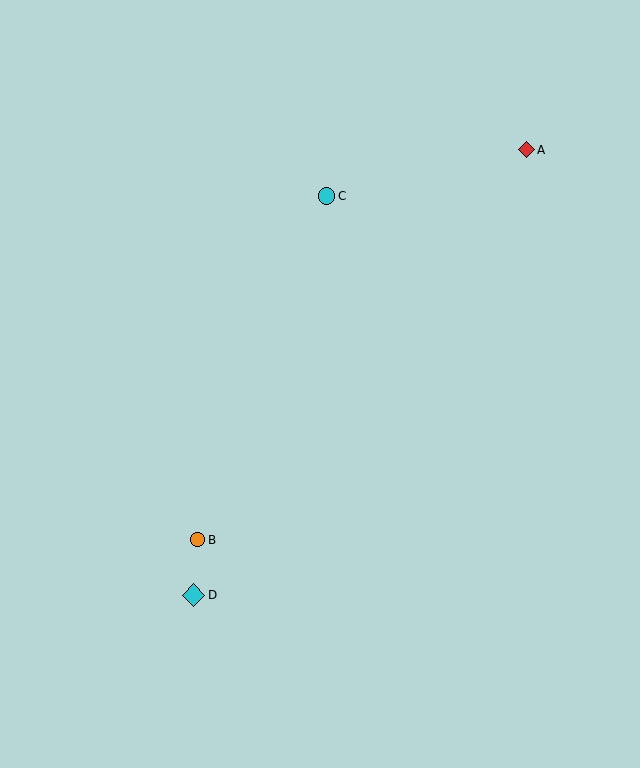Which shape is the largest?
The cyan diamond (labeled D) is the largest.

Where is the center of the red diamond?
The center of the red diamond is at (526, 150).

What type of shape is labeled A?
Shape A is a red diamond.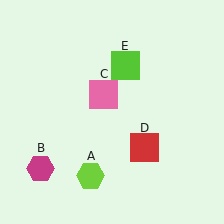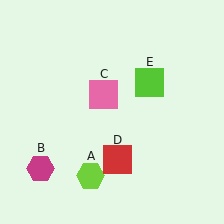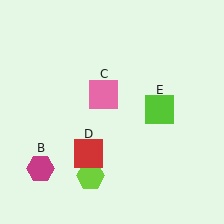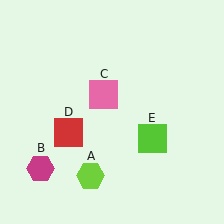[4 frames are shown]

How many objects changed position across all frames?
2 objects changed position: red square (object D), lime square (object E).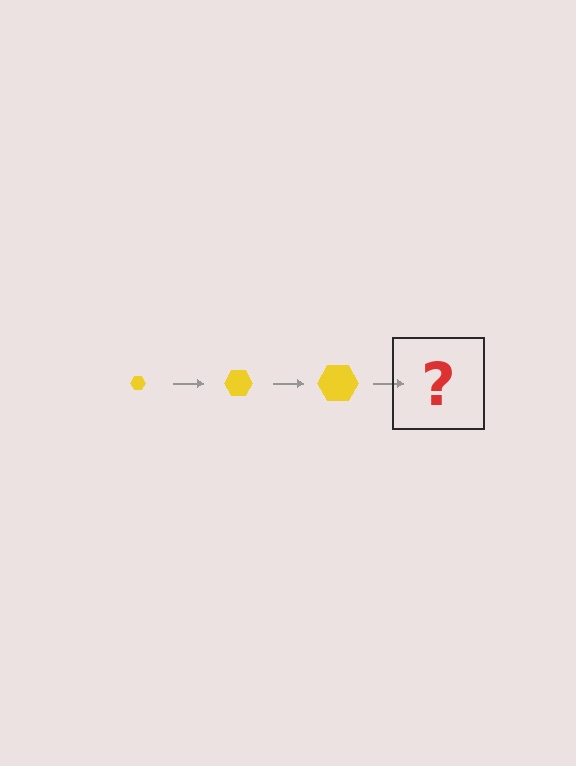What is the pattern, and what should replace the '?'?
The pattern is that the hexagon gets progressively larger each step. The '?' should be a yellow hexagon, larger than the previous one.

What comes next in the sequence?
The next element should be a yellow hexagon, larger than the previous one.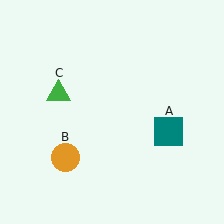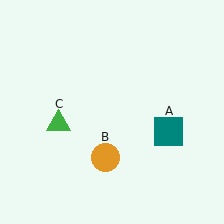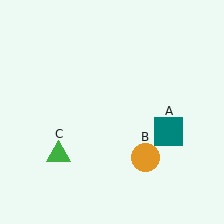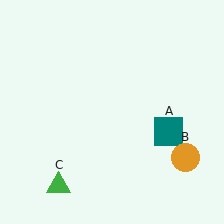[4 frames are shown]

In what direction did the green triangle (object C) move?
The green triangle (object C) moved down.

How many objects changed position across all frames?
2 objects changed position: orange circle (object B), green triangle (object C).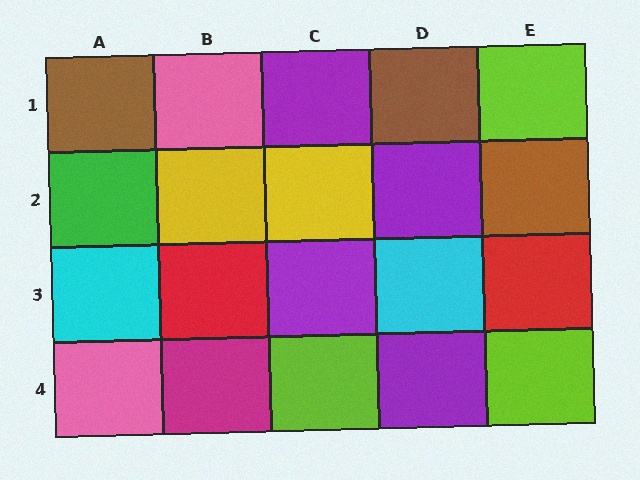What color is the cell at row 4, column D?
Purple.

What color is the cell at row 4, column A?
Pink.